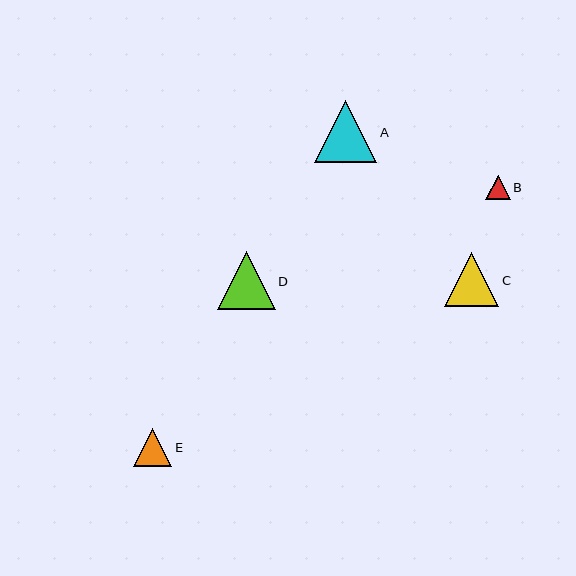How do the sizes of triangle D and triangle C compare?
Triangle D and triangle C are approximately the same size.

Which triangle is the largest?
Triangle A is the largest with a size of approximately 62 pixels.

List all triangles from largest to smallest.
From largest to smallest: A, D, C, E, B.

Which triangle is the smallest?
Triangle B is the smallest with a size of approximately 25 pixels.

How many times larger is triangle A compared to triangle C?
Triangle A is approximately 1.1 times the size of triangle C.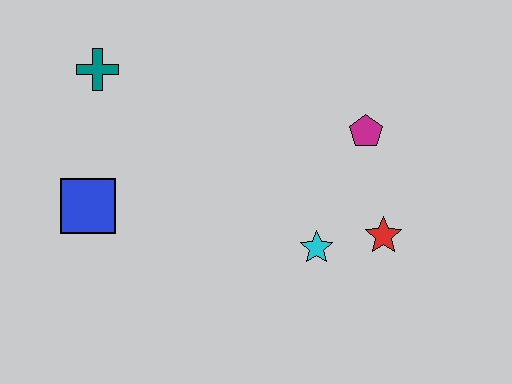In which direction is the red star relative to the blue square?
The red star is to the right of the blue square.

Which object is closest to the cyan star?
The red star is closest to the cyan star.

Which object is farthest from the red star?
The teal cross is farthest from the red star.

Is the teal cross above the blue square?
Yes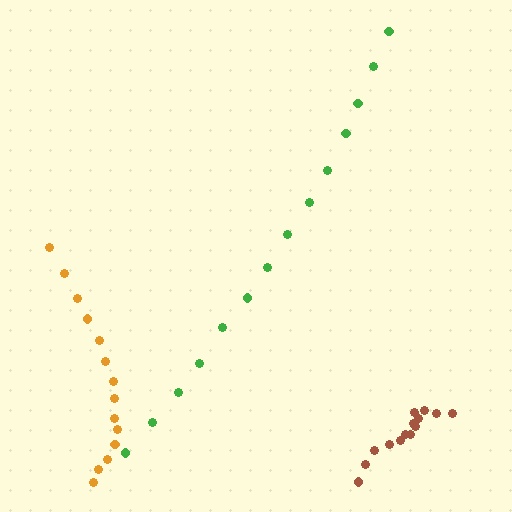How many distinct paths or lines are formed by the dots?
There are 3 distinct paths.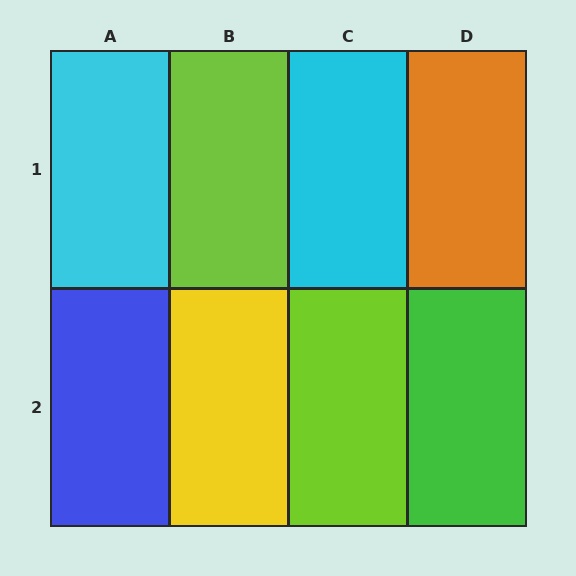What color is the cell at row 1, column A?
Cyan.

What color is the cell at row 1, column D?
Orange.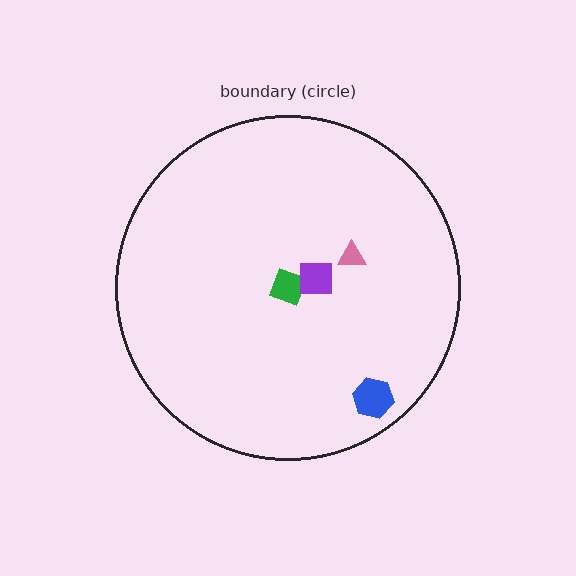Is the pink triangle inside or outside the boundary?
Inside.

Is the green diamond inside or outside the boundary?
Inside.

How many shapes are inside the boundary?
4 inside, 0 outside.